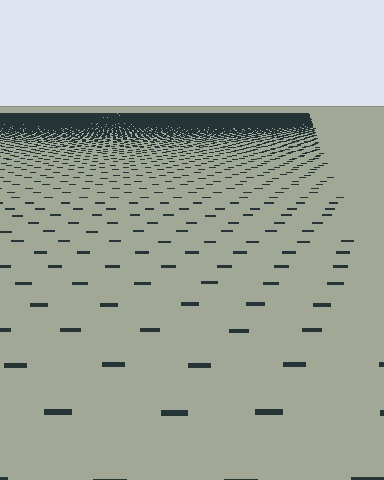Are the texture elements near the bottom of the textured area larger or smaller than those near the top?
Larger. Near the bottom, elements are closer to the viewer and appear at a bigger on-screen size.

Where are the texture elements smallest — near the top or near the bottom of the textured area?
Near the top.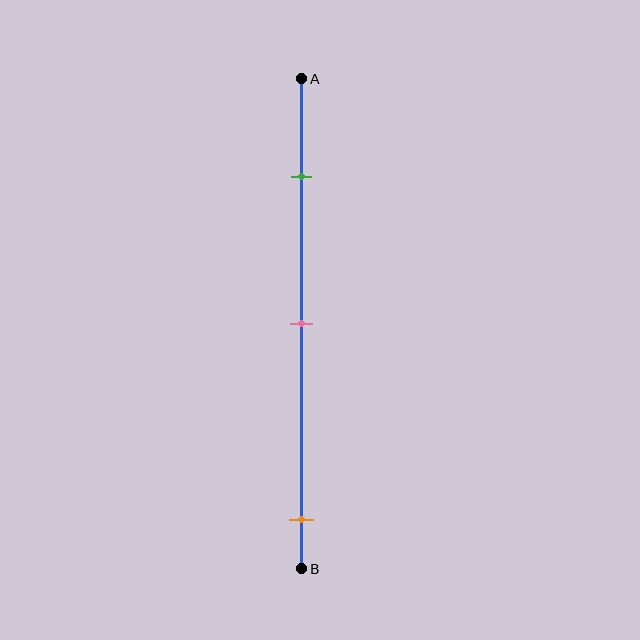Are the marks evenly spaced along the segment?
No, the marks are not evenly spaced.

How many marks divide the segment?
There are 3 marks dividing the segment.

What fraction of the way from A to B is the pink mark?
The pink mark is approximately 50% (0.5) of the way from A to B.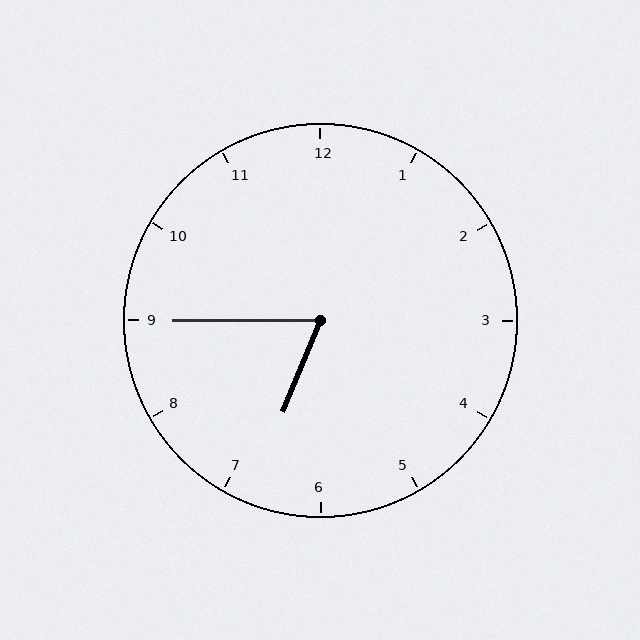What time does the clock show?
6:45.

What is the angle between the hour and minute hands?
Approximately 68 degrees.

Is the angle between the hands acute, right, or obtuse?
It is acute.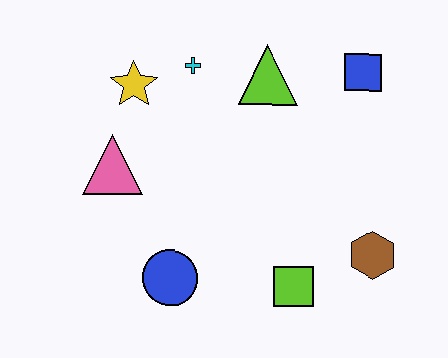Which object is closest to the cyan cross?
The yellow star is closest to the cyan cross.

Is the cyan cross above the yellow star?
Yes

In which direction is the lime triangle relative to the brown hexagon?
The lime triangle is above the brown hexagon.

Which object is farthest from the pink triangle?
The brown hexagon is farthest from the pink triangle.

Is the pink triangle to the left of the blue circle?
Yes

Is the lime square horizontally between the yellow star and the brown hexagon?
Yes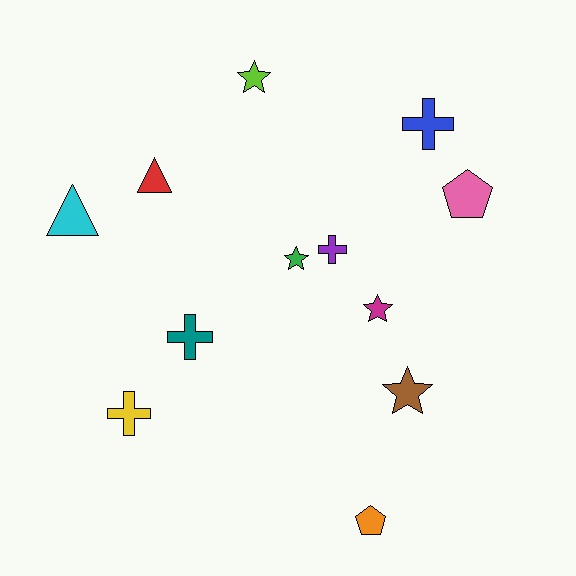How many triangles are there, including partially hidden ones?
There are 2 triangles.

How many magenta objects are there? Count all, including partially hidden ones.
There is 1 magenta object.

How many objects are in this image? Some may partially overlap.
There are 12 objects.